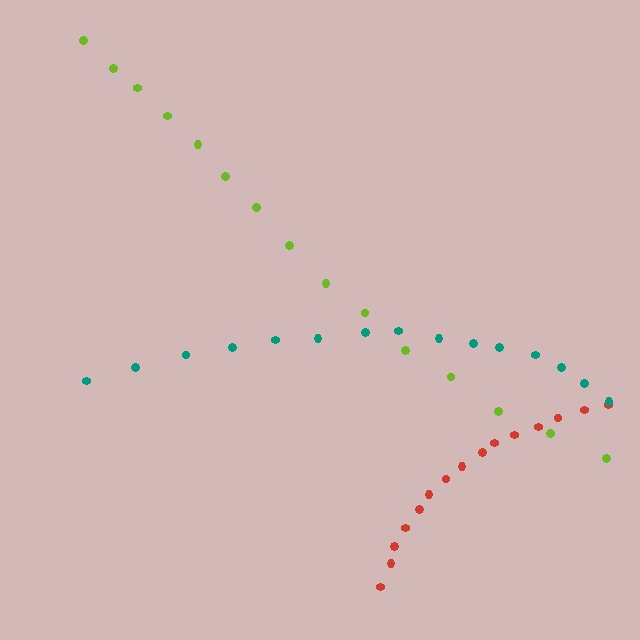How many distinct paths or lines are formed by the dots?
There are 3 distinct paths.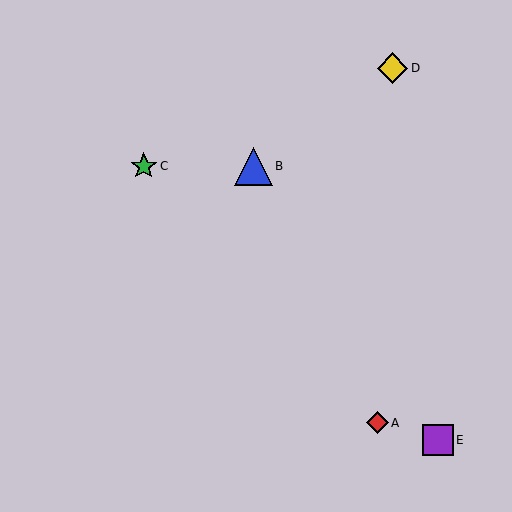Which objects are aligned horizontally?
Objects B, C are aligned horizontally.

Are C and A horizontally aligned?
No, C is at y≈166 and A is at y≈423.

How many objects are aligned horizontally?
2 objects (B, C) are aligned horizontally.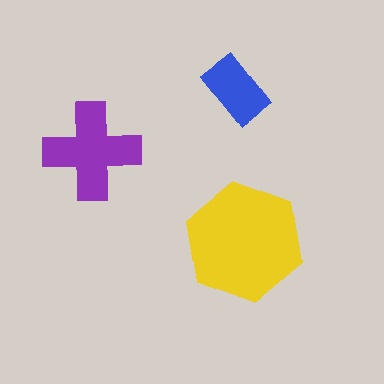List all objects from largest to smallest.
The yellow hexagon, the purple cross, the blue rectangle.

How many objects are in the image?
There are 3 objects in the image.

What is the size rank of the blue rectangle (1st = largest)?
3rd.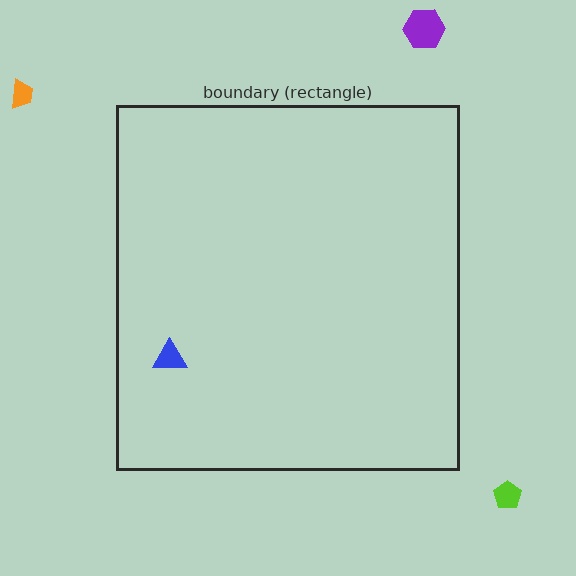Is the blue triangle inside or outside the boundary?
Inside.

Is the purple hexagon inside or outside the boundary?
Outside.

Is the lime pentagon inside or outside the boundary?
Outside.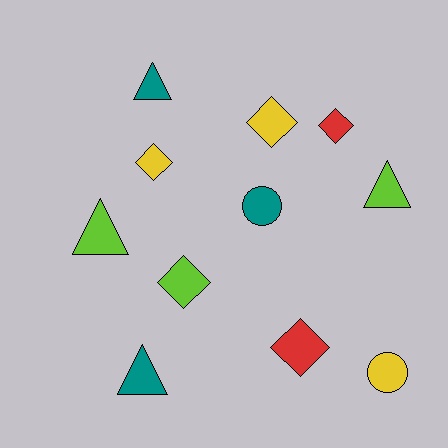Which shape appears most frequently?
Diamond, with 5 objects.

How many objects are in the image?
There are 11 objects.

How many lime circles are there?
There are no lime circles.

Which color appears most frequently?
Yellow, with 3 objects.